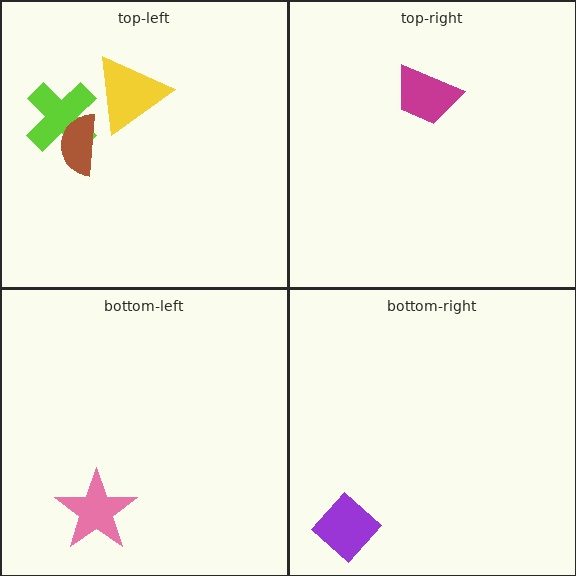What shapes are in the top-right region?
The magenta trapezoid.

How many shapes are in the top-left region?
3.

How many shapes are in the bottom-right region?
1.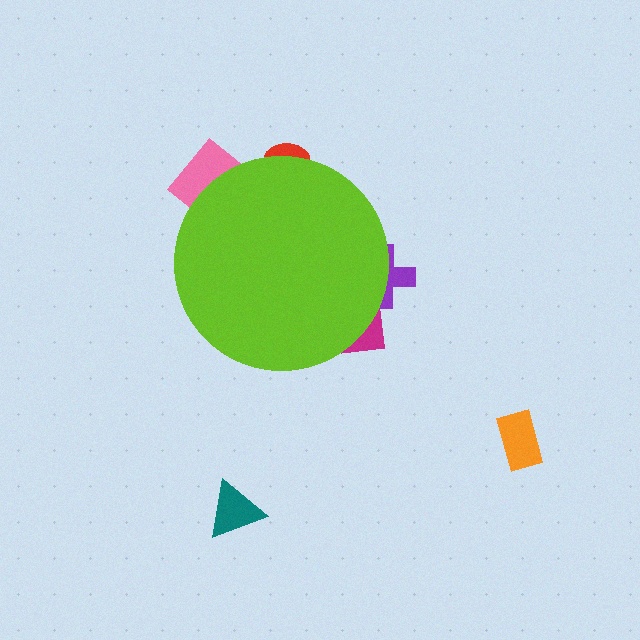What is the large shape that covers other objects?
A lime circle.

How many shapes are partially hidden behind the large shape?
4 shapes are partially hidden.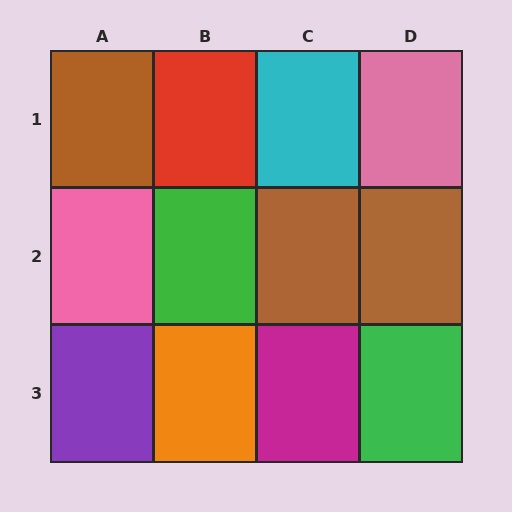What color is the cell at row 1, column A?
Brown.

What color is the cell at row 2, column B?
Green.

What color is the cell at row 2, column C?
Brown.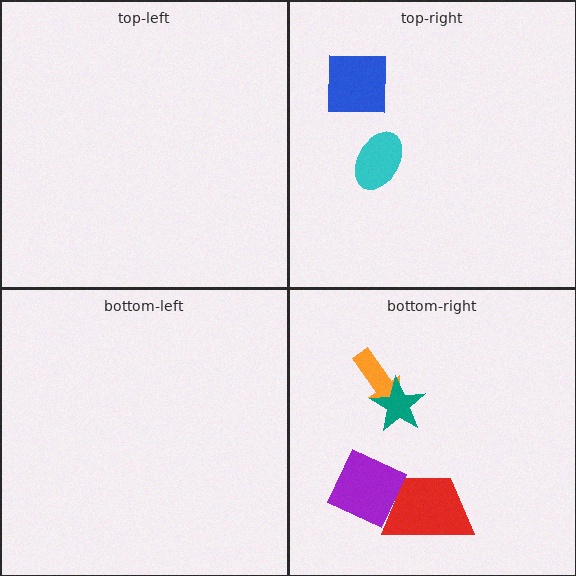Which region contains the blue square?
The top-right region.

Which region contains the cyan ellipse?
The top-right region.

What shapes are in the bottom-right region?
The orange arrow, the red trapezoid, the purple square, the teal star.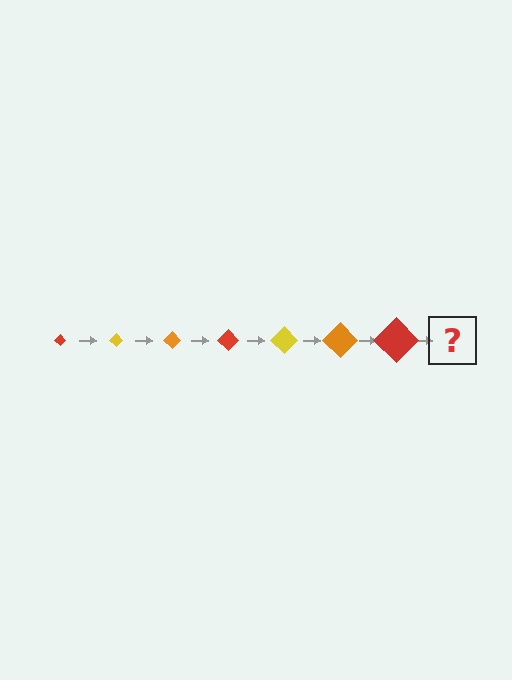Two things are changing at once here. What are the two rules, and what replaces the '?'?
The two rules are that the diamond grows larger each step and the color cycles through red, yellow, and orange. The '?' should be a yellow diamond, larger than the previous one.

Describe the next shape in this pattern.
It should be a yellow diamond, larger than the previous one.